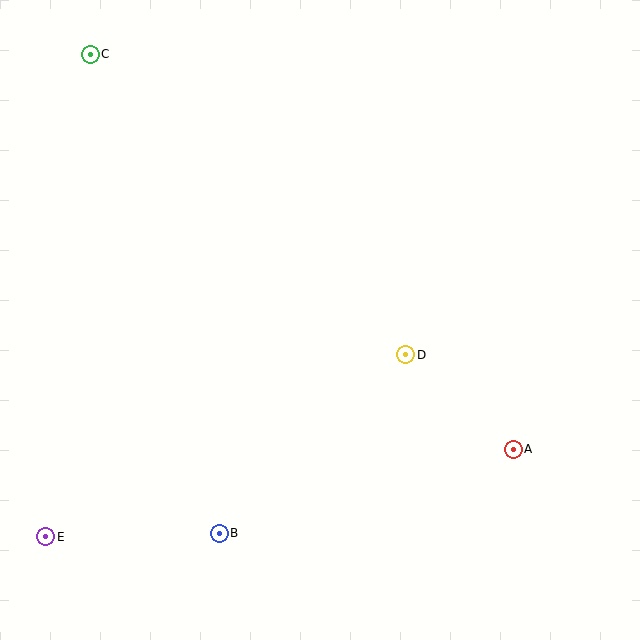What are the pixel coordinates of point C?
Point C is at (90, 54).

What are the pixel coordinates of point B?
Point B is at (219, 533).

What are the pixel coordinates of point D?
Point D is at (406, 355).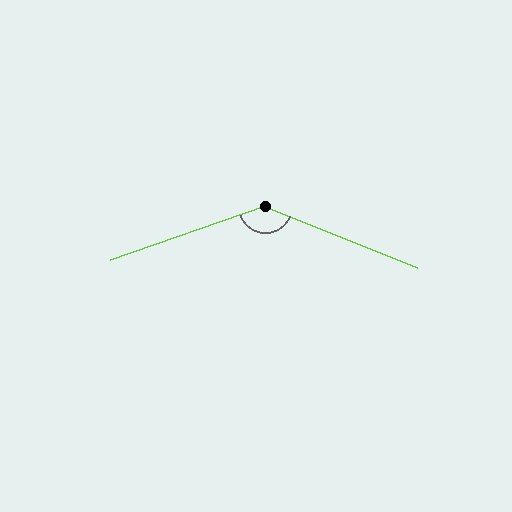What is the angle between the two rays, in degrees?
Approximately 139 degrees.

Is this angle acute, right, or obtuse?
It is obtuse.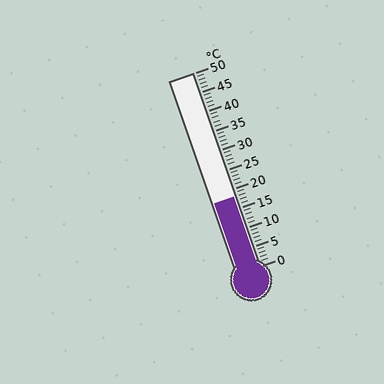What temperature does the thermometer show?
The thermometer shows approximately 18°C.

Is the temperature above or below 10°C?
The temperature is above 10°C.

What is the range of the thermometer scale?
The thermometer scale ranges from 0°C to 50°C.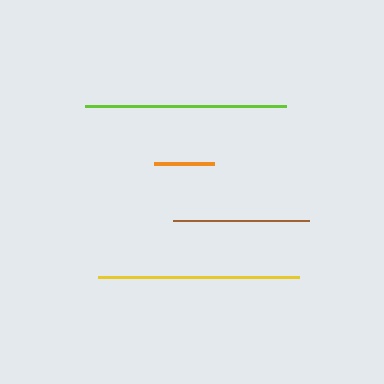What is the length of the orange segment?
The orange segment is approximately 60 pixels long.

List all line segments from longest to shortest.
From longest to shortest: lime, yellow, brown, orange.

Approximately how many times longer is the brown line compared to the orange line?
The brown line is approximately 2.2 times the length of the orange line.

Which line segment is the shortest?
The orange line is the shortest at approximately 60 pixels.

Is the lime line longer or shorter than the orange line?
The lime line is longer than the orange line.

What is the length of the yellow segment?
The yellow segment is approximately 201 pixels long.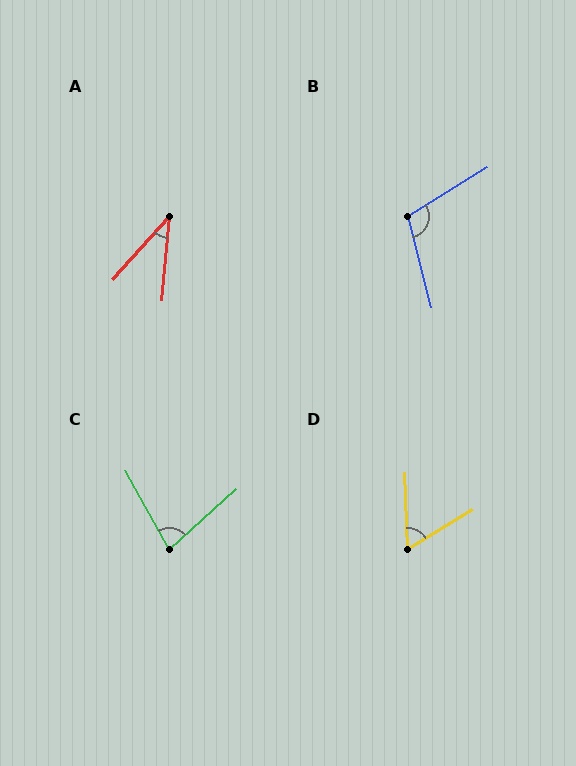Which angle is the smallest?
A, at approximately 37 degrees.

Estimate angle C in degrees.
Approximately 77 degrees.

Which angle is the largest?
B, at approximately 107 degrees.